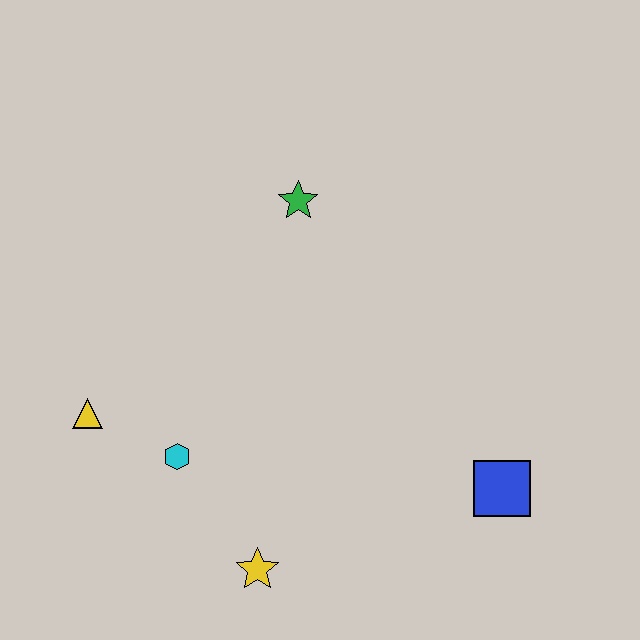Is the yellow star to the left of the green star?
Yes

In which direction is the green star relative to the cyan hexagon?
The green star is above the cyan hexagon.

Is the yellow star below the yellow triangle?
Yes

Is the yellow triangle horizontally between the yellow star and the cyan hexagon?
No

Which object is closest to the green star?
The cyan hexagon is closest to the green star.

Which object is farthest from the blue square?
The yellow triangle is farthest from the blue square.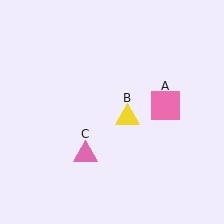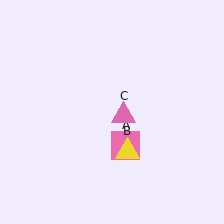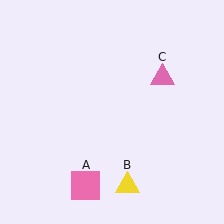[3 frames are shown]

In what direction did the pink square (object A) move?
The pink square (object A) moved down and to the left.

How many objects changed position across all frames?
3 objects changed position: pink square (object A), yellow triangle (object B), pink triangle (object C).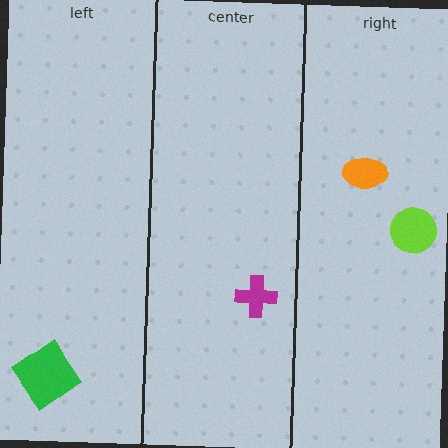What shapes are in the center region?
The magenta cross.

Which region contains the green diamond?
The left region.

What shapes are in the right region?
The orange ellipse, the lime circle.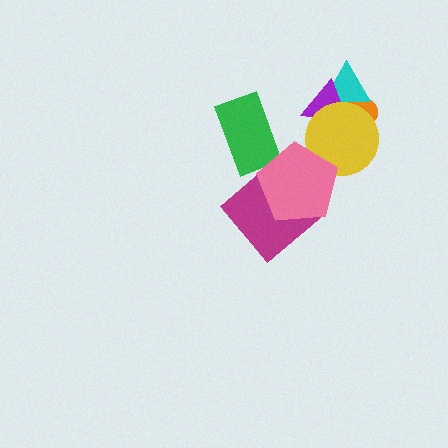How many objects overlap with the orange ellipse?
3 objects overlap with the orange ellipse.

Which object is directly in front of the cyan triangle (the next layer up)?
The purple triangle is directly in front of the cyan triangle.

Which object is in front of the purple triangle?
The yellow circle is in front of the purple triangle.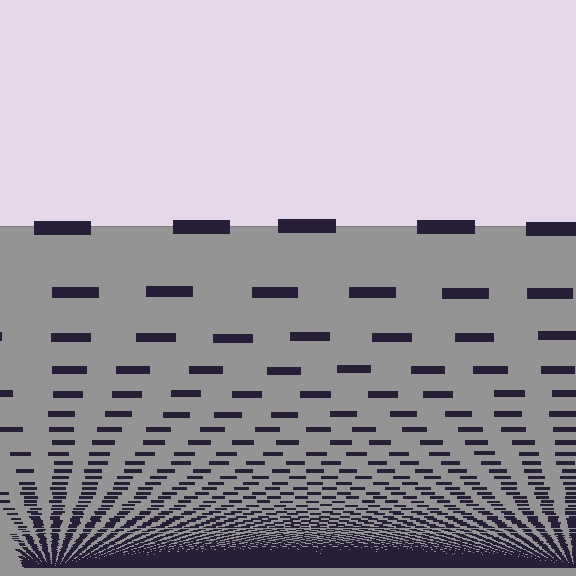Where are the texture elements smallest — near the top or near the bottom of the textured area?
Near the bottom.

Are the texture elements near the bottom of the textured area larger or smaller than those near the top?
Smaller. The gradient is inverted — elements near the bottom are smaller and denser.